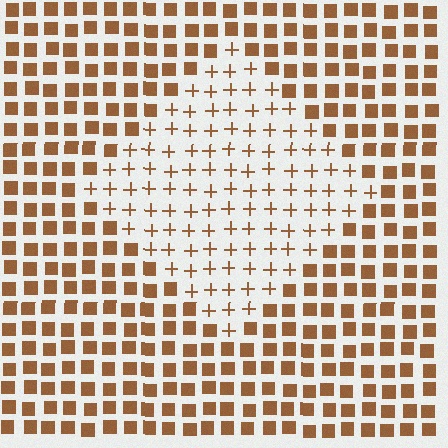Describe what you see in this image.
The image is filled with small brown elements arranged in a uniform grid. A diamond-shaped region contains plus signs, while the surrounding area contains squares. The boundary is defined purely by the change in element shape.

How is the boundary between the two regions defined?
The boundary is defined by a change in element shape: plus signs inside vs. squares outside. All elements share the same color and spacing.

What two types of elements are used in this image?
The image uses plus signs inside the diamond region and squares outside it.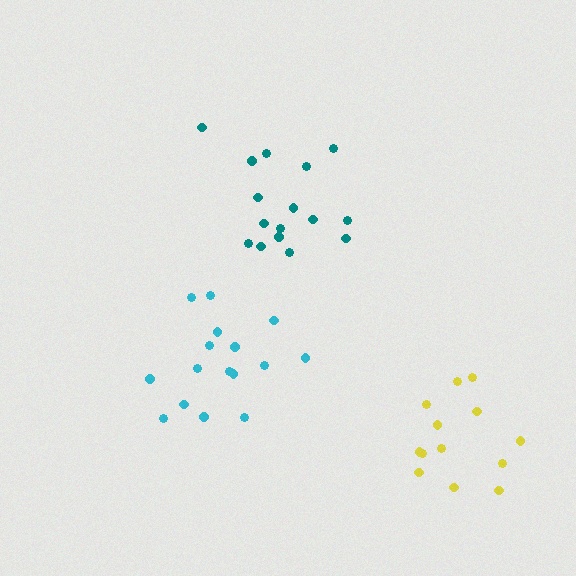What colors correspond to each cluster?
The clusters are colored: cyan, teal, yellow.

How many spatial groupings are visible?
There are 3 spatial groupings.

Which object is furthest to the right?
The yellow cluster is rightmost.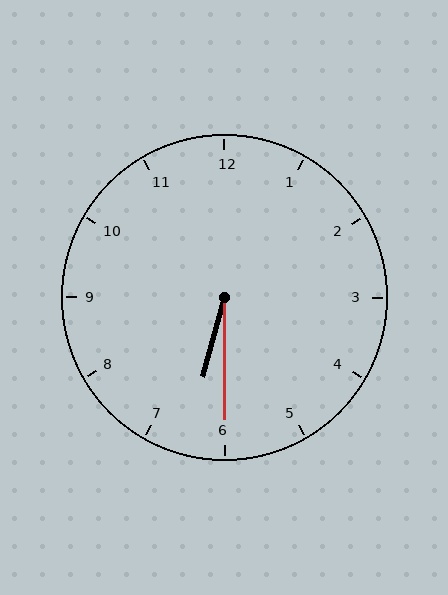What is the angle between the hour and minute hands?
Approximately 15 degrees.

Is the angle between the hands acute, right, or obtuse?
It is acute.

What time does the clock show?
6:30.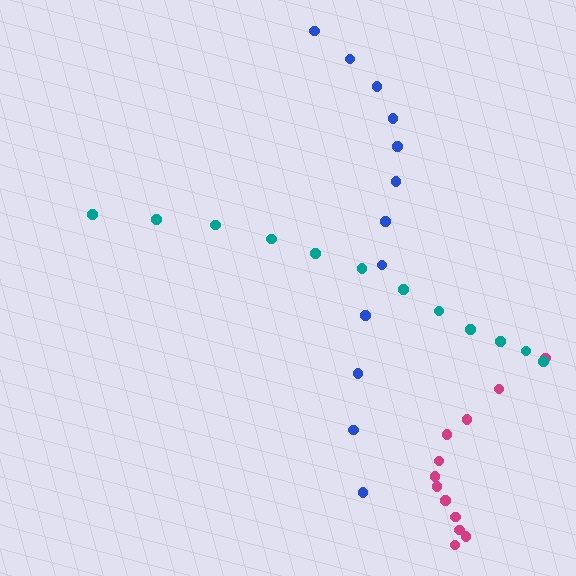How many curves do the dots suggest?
There are 3 distinct paths.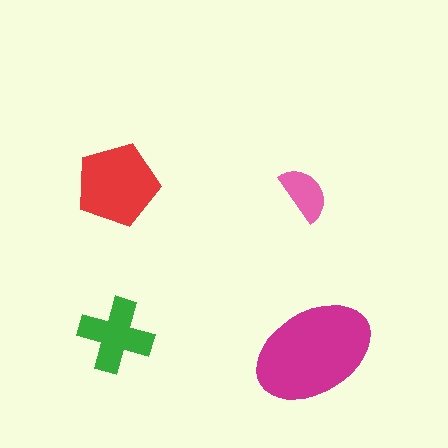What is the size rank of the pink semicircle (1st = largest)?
4th.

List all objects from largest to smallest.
The magenta ellipse, the red pentagon, the green cross, the pink semicircle.